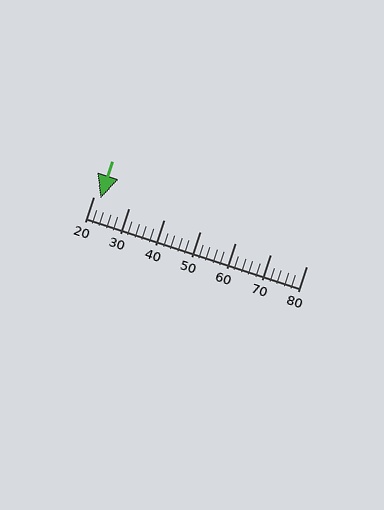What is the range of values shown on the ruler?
The ruler shows values from 20 to 80.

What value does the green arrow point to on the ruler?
The green arrow points to approximately 22.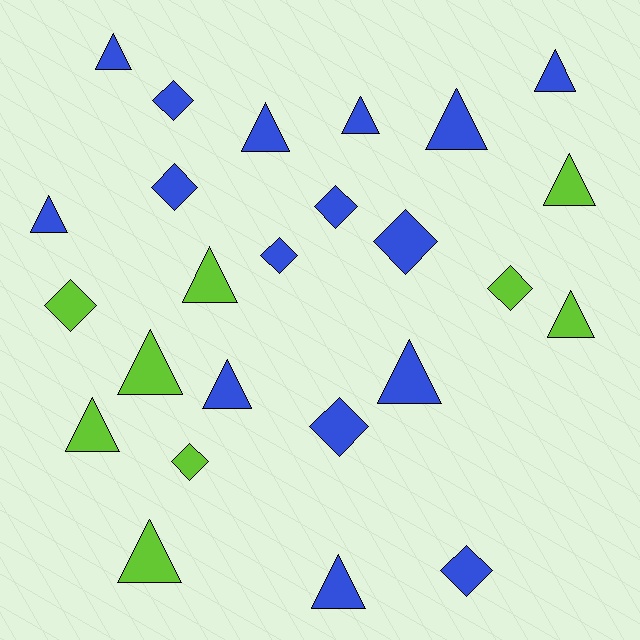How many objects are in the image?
There are 25 objects.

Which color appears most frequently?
Blue, with 16 objects.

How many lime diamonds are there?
There are 3 lime diamonds.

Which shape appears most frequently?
Triangle, with 15 objects.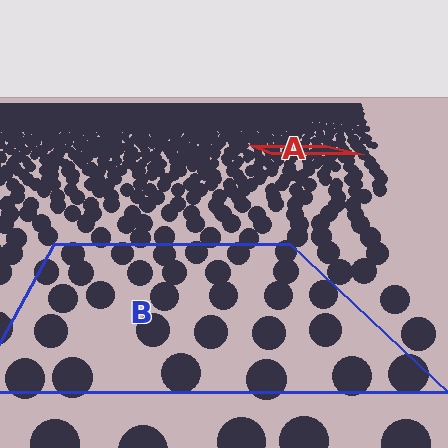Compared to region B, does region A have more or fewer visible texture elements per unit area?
Region A has more texture elements per unit area — they are packed more densely because it is farther away.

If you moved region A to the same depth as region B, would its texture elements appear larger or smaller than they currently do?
They would appear larger. At a closer depth, the same texture elements are projected at a bigger on-screen size.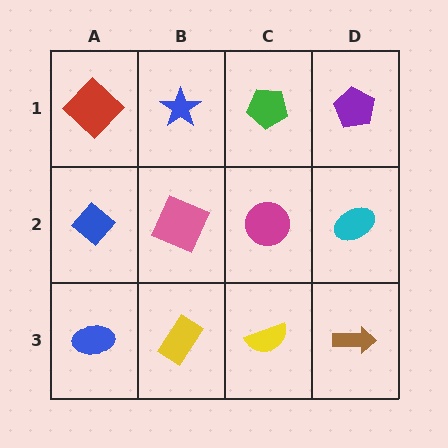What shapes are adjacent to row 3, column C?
A magenta circle (row 2, column C), a yellow rectangle (row 3, column B), a brown arrow (row 3, column D).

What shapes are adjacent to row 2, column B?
A blue star (row 1, column B), a yellow rectangle (row 3, column B), a blue diamond (row 2, column A), a magenta circle (row 2, column C).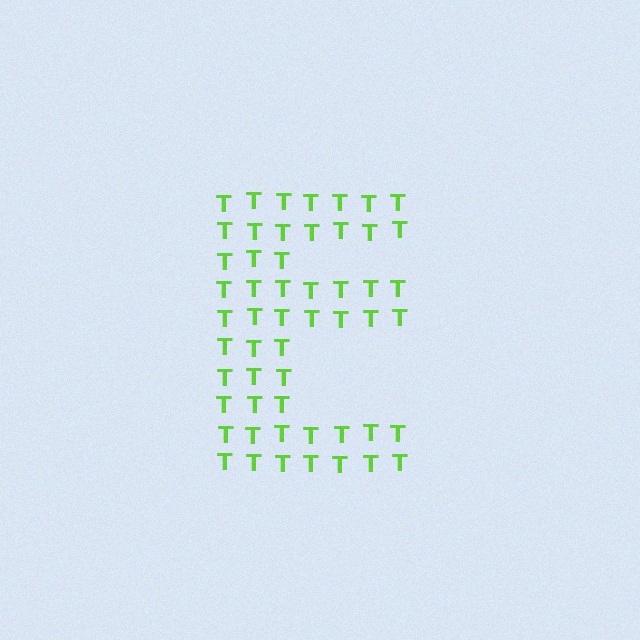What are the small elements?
The small elements are letter T's.